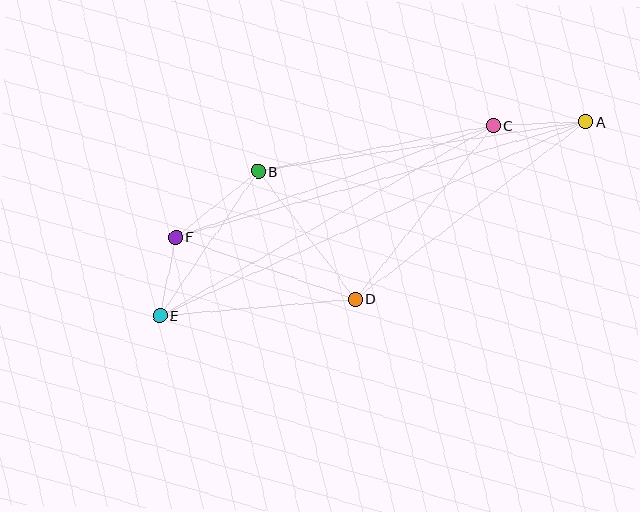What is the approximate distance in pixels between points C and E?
The distance between C and E is approximately 384 pixels.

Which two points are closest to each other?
Points E and F are closest to each other.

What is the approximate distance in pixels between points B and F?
The distance between B and F is approximately 105 pixels.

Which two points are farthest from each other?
Points A and E are farthest from each other.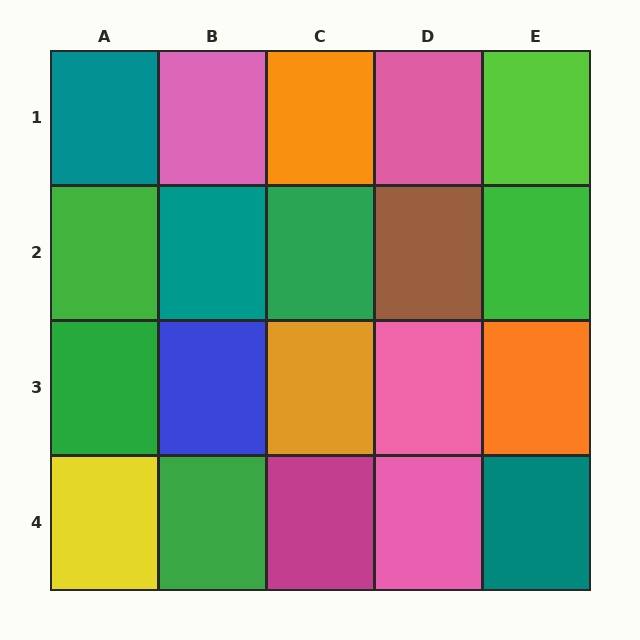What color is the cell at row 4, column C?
Magenta.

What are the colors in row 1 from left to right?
Teal, pink, orange, pink, lime.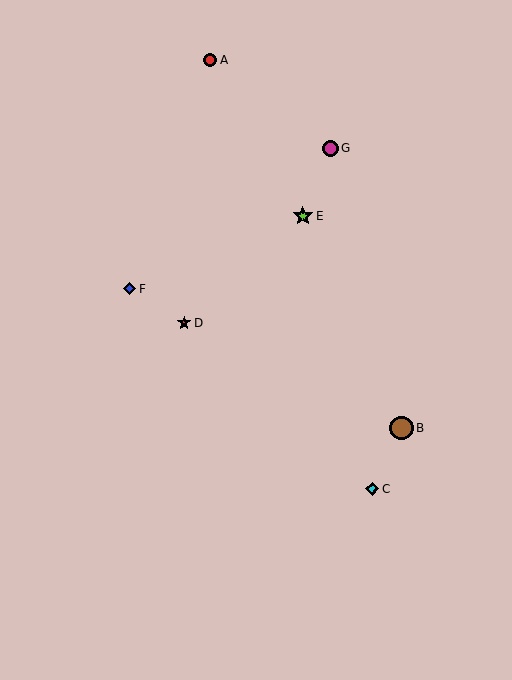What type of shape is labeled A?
Shape A is a red circle.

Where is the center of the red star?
The center of the red star is at (184, 323).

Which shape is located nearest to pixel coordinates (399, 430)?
The brown circle (labeled B) at (402, 428) is nearest to that location.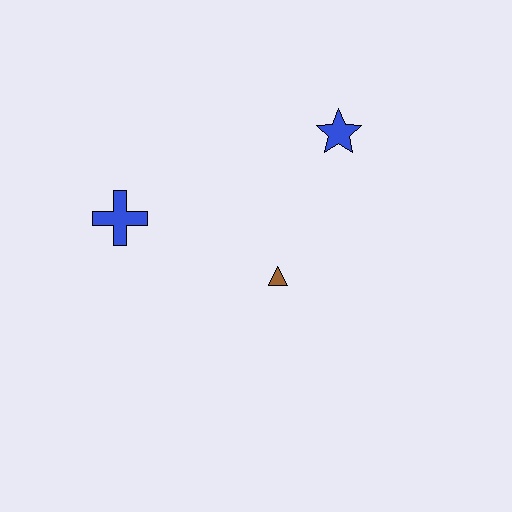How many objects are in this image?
There are 3 objects.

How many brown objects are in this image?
There is 1 brown object.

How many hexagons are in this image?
There are no hexagons.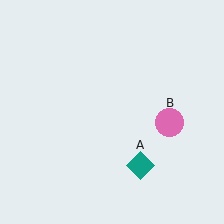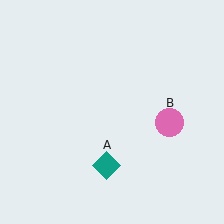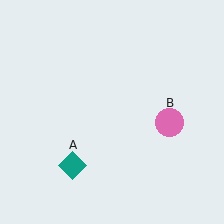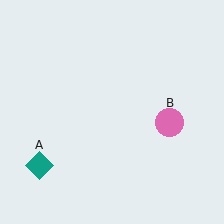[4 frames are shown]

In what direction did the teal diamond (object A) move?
The teal diamond (object A) moved left.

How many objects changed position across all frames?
1 object changed position: teal diamond (object A).